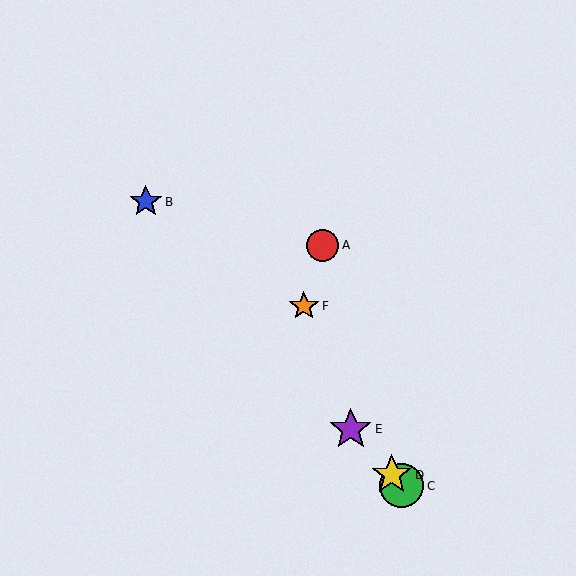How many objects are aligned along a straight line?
4 objects (B, C, D, E) are aligned along a straight line.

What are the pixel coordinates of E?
Object E is at (351, 429).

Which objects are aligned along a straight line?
Objects B, C, D, E are aligned along a straight line.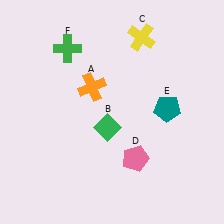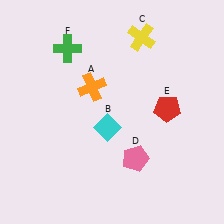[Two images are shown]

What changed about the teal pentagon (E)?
In Image 1, E is teal. In Image 2, it changed to red.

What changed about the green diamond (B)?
In Image 1, B is green. In Image 2, it changed to cyan.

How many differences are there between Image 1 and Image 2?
There are 2 differences between the two images.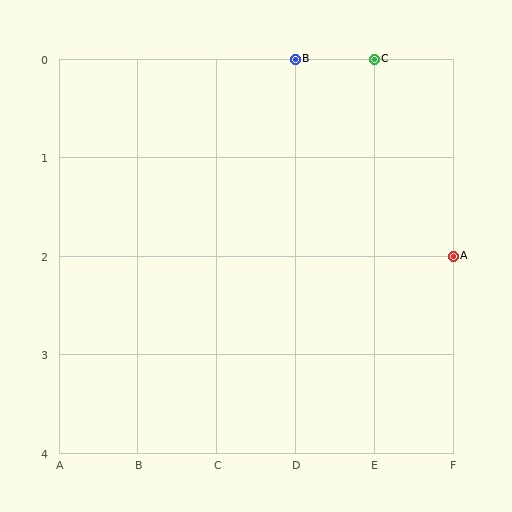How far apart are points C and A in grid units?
Points C and A are 1 column and 2 rows apart (about 2.2 grid units diagonally).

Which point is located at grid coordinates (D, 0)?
Point B is at (D, 0).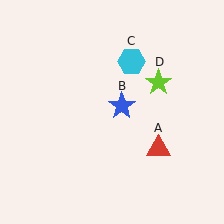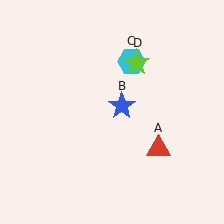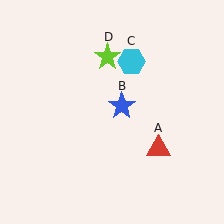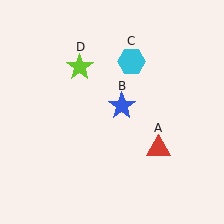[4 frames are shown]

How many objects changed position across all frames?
1 object changed position: lime star (object D).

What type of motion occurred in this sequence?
The lime star (object D) rotated counterclockwise around the center of the scene.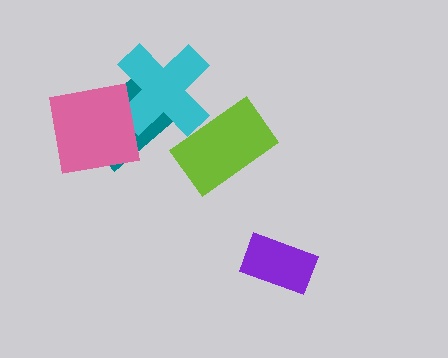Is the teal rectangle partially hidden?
Yes, it is partially covered by another shape.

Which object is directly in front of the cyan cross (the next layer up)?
The lime rectangle is directly in front of the cyan cross.